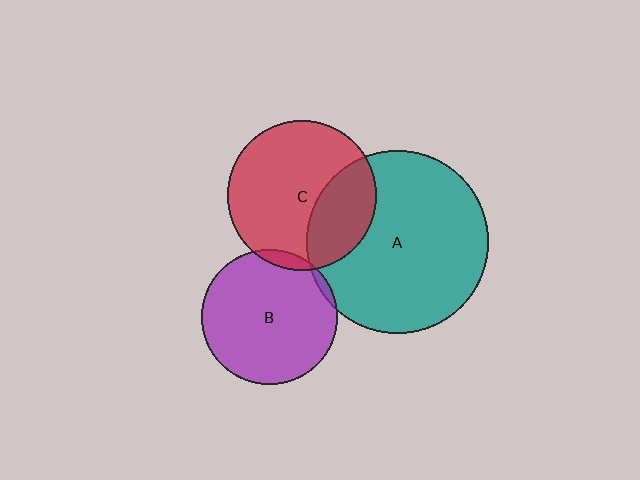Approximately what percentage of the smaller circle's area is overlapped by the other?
Approximately 5%.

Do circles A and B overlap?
Yes.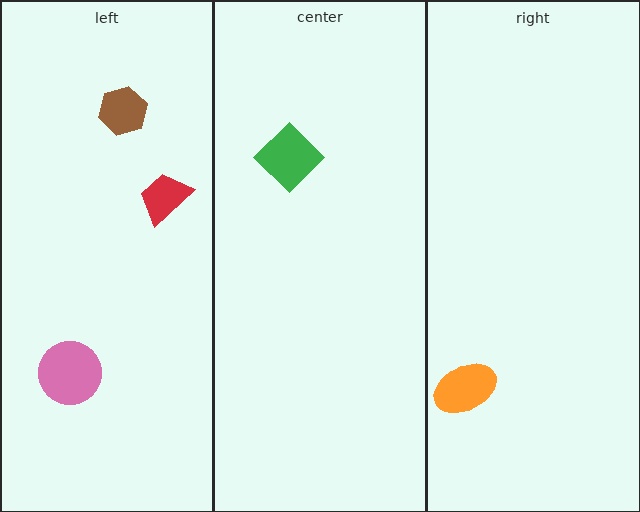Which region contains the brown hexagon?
The left region.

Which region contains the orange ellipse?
The right region.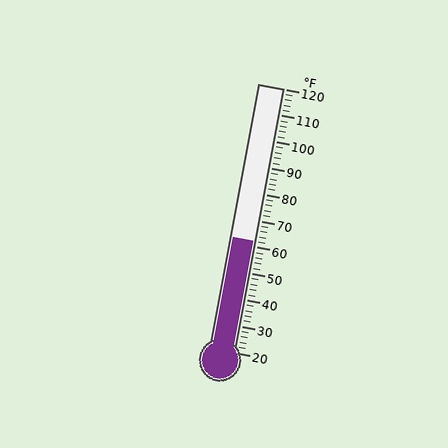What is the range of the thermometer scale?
The thermometer scale ranges from 20°F to 120°F.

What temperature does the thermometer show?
The thermometer shows approximately 62°F.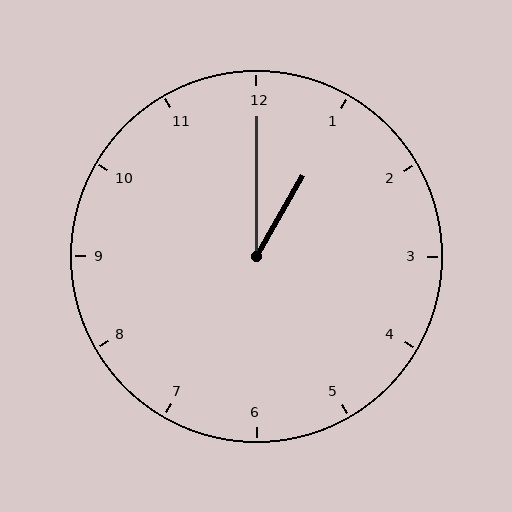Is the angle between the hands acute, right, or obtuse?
It is acute.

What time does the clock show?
1:00.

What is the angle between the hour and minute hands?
Approximately 30 degrees.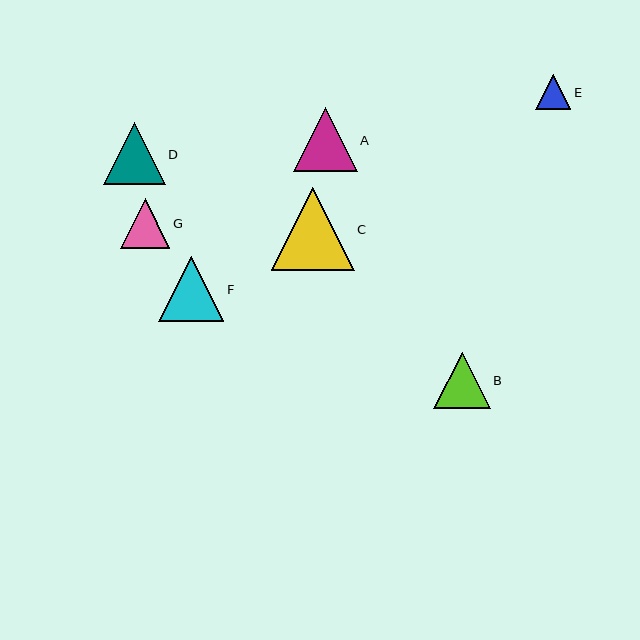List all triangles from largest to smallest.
From largest to smallest: C, F, A, D, B, G, E.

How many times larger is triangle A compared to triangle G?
Triangle A is approximately 1.3 times the size of triangle G.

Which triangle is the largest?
Triangle C is the largest with a size of approximately 82 pixels.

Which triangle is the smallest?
Triangle E is the smallest with a size of approximately 35 pixels.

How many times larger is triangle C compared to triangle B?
Triangle C is approximately 1.5 times the size of triangle B.